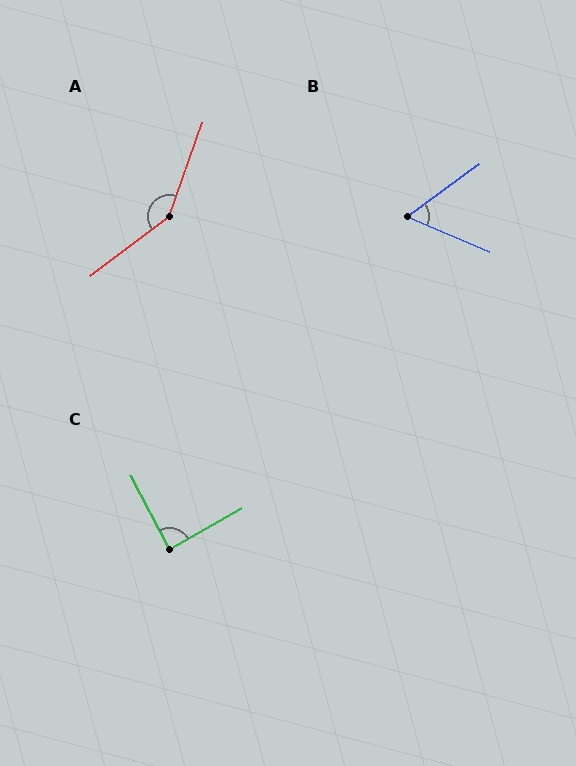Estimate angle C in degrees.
Approximately 88 degrees.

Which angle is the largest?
A, at approximately 147 degrees.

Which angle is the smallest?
B, at approximately 59 degrees.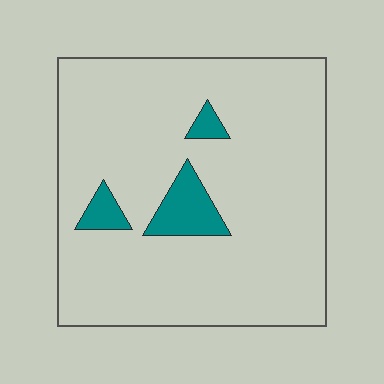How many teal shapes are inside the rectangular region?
3.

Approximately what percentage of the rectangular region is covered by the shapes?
Approximately 10%.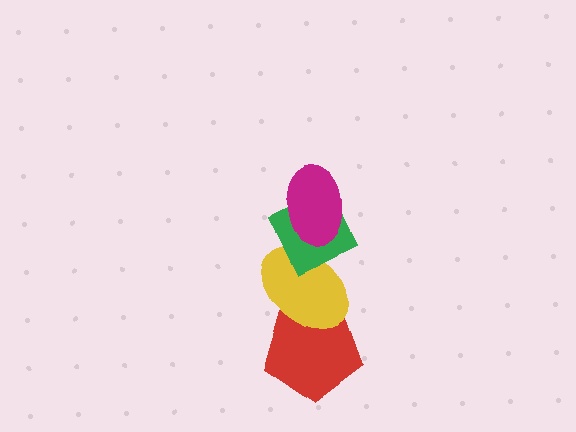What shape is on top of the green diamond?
The magenta ellipse is on top of the green diamond.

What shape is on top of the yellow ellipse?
The green diamond is on top of the yellow ellipse.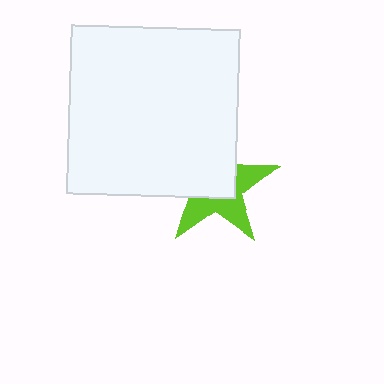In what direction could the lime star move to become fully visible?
The lime star could move toward the lower-right. That would shift it out from behind the white square entirely.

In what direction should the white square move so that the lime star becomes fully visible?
The white square should move toward the upper-left. That is the shortest direction to clear the overlap and leave the lime star fully visible.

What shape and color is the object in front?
The object in front is a white square.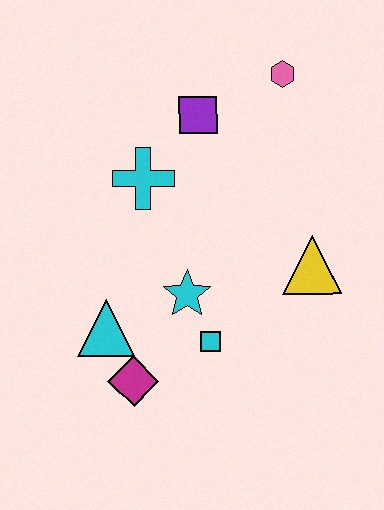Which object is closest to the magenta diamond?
The cyan triangle is closest to the magenta diamond.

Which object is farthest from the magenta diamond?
The pink hexagon is farthest from the magenta diamond.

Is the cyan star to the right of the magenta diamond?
Yes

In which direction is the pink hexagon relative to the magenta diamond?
The pink hexagon is above the magenta diamond.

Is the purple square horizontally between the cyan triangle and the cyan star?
No